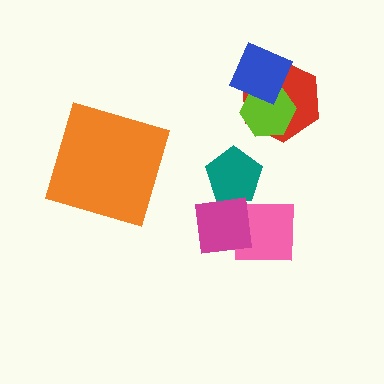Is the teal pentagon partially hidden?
Yes, it is partially covered by another shape.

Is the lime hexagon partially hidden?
Yes, it is partially covered by another shape.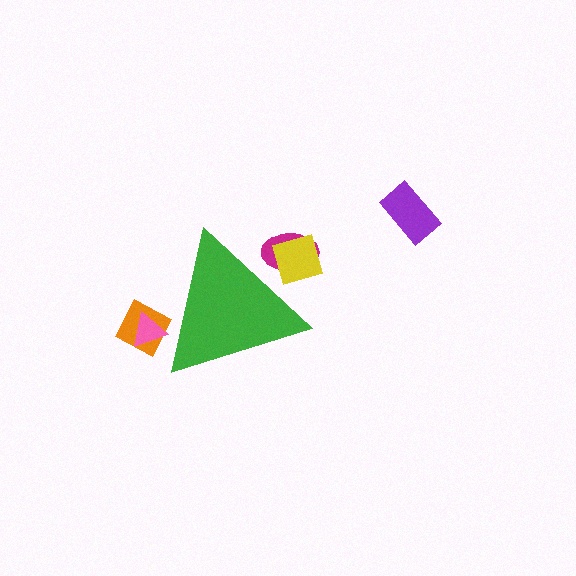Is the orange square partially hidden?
Yes, the orange square is partially hidden behind the green triangle.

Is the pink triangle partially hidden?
Yes, the pink triangle is partially hidden behind the green triangle.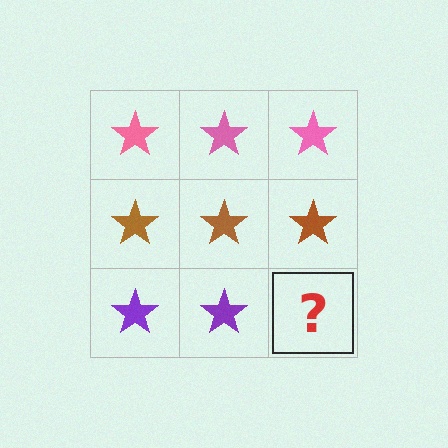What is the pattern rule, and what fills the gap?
The rule is that each row has a consistent color. The gap should be filled with a purple star.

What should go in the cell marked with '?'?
The missing cell should contain a purple star.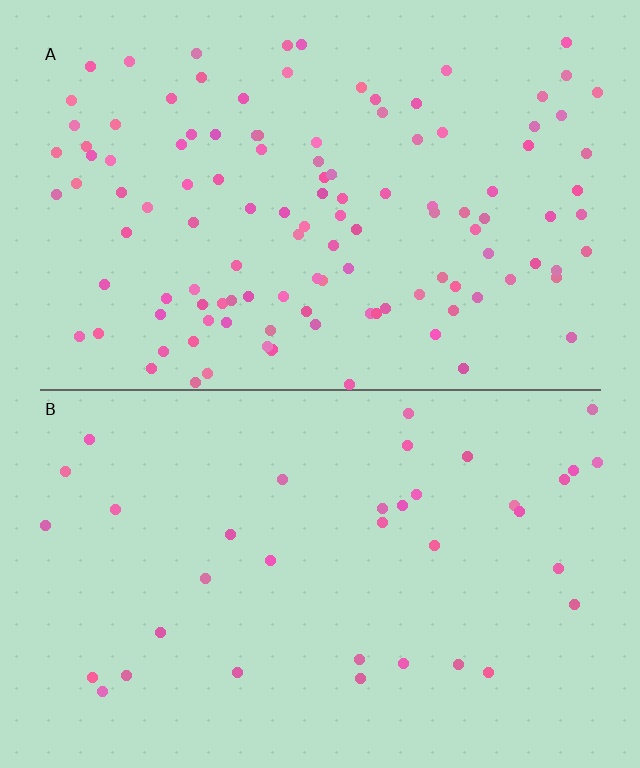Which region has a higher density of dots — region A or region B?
A (the top).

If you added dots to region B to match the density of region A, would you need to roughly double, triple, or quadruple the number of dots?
Approximately triple.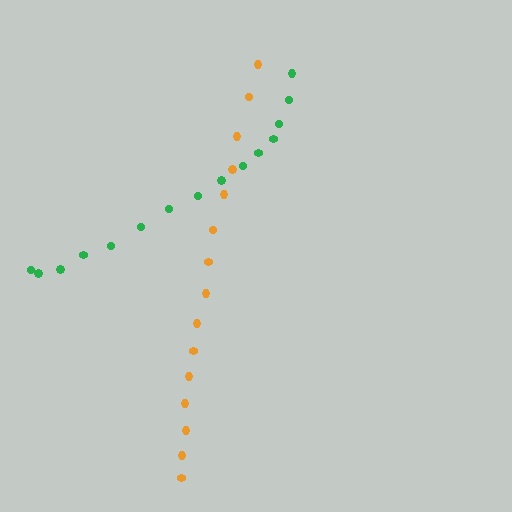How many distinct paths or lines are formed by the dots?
There are 2 distinct paths.